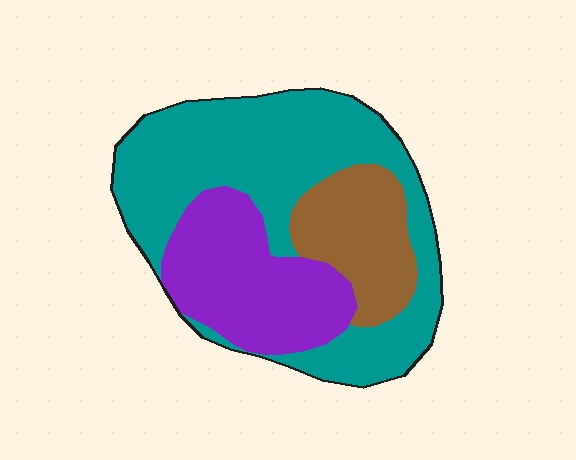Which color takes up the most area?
Teal, at roughly 55%.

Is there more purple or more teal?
Teal.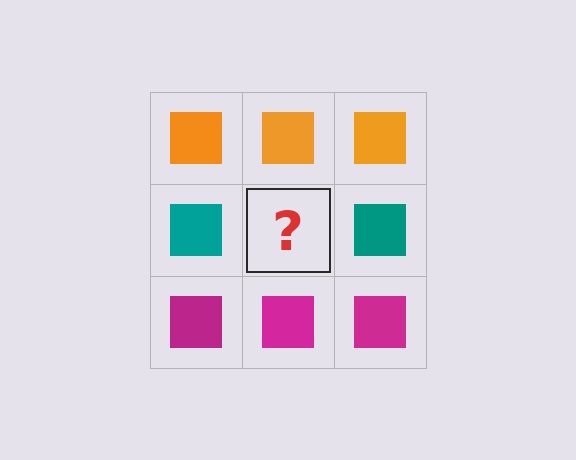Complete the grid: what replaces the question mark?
The question mark should be replaced with a teal square.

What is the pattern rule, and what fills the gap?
The rule is that each row has a consistent color. The gap should be filled with a teal square.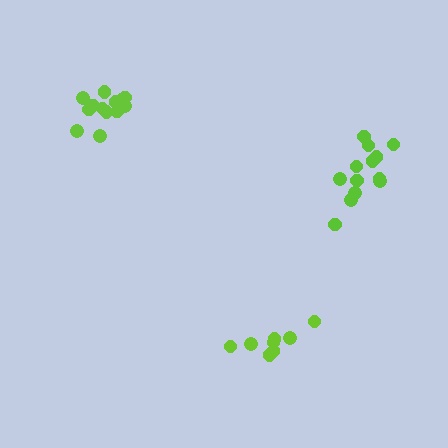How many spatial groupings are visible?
There are 3 spatial groupings.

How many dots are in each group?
Group 1: 8 dots, Group 2: 13 dots, Group 3: 13 dots (34 total).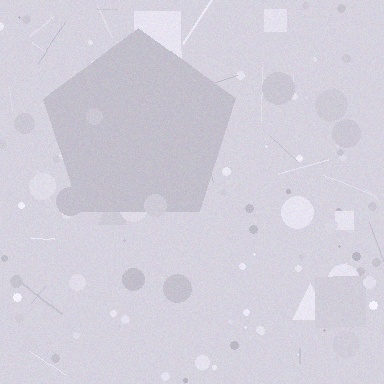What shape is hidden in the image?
A pentagon is hidden in the image.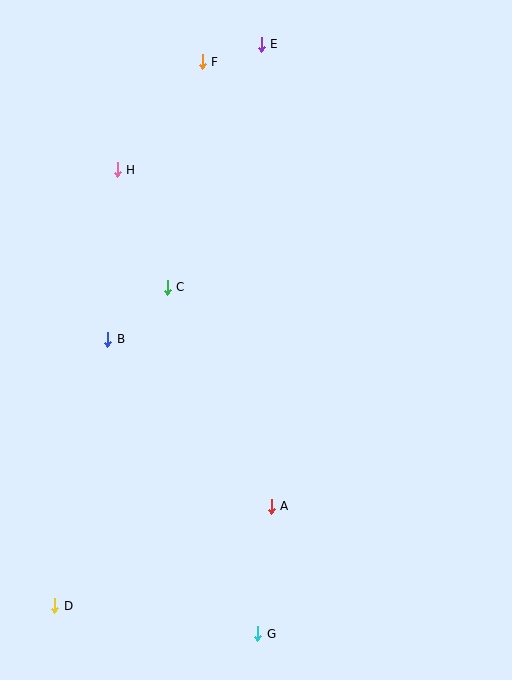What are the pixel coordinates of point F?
Point F is at (202, 62).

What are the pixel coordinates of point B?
Point B is at (108, 339).